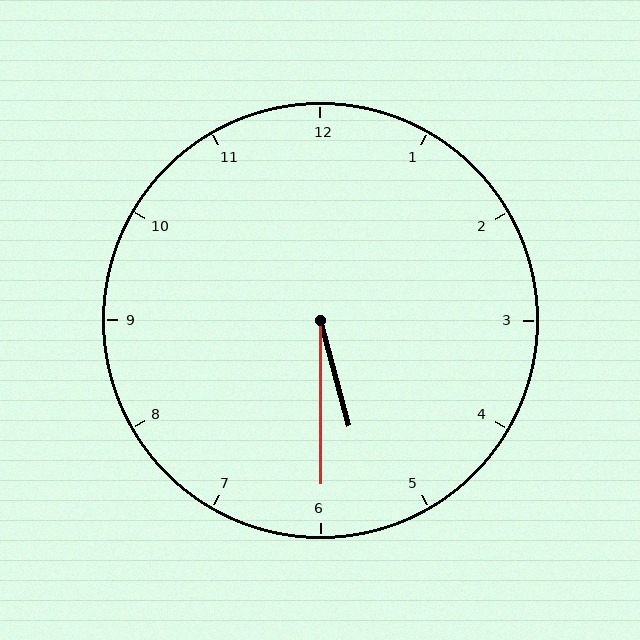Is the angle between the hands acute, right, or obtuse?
It is acute.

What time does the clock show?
5:30.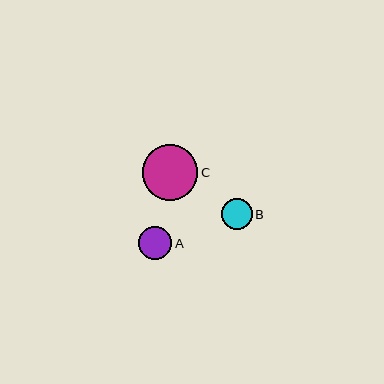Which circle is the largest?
Circle C is the largest with a size of approximately 56 pixels.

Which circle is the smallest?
Circle B is the smallest with a size of approximately 31 pixels.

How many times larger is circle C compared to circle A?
Circle C is approximately 1.7 times the size of circle A.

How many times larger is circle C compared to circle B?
Circle C is approximately 1.8 times the size of circle B.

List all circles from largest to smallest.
From largest to smallest: C, A, B.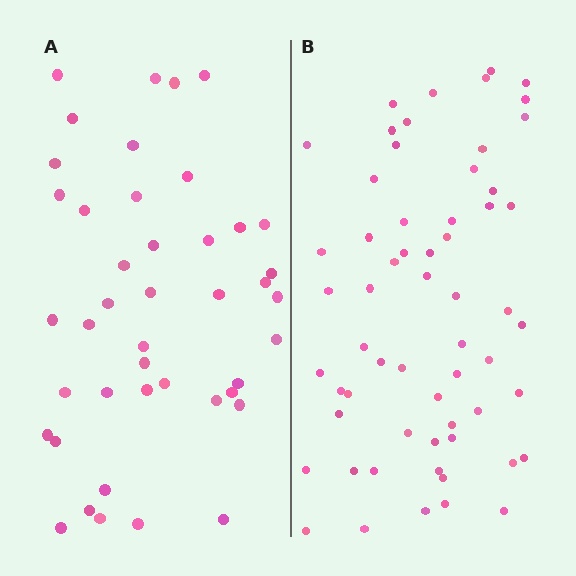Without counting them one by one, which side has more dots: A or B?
Region B (the right region) has more dots.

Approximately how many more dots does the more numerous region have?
Region B has approximately 15 more dots than region A.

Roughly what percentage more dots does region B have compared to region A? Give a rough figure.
About 40% more.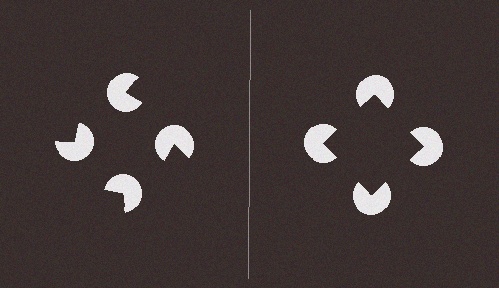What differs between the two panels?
The pac-man discs are positioned identically on both sides; only the wedge orientations differ. On the right they align to a square; on the left they are misaligned.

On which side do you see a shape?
An illusory square appears on the right side. On the left side the wedge cuts are rotated, so no coherent shape forms.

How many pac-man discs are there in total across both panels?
8 — 4 on each side.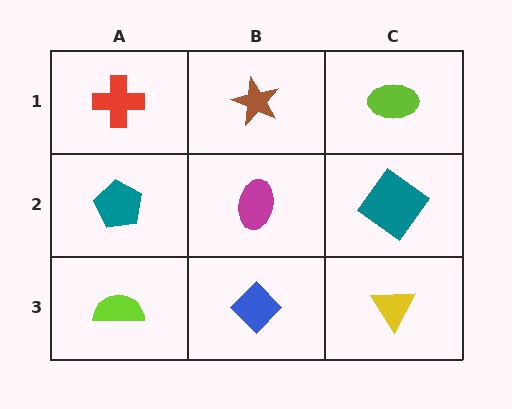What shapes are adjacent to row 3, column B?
A magenta ellipse (row 2, column B), a lime semicircle (row 3, column A), a yellow triangle (row 3, column C).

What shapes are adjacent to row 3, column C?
A teal diamond (row 2, column C), a blue diamond (row 3, column B).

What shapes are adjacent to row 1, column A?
A teal pentagon (row 2, column A), a brown star (row 1, column B).